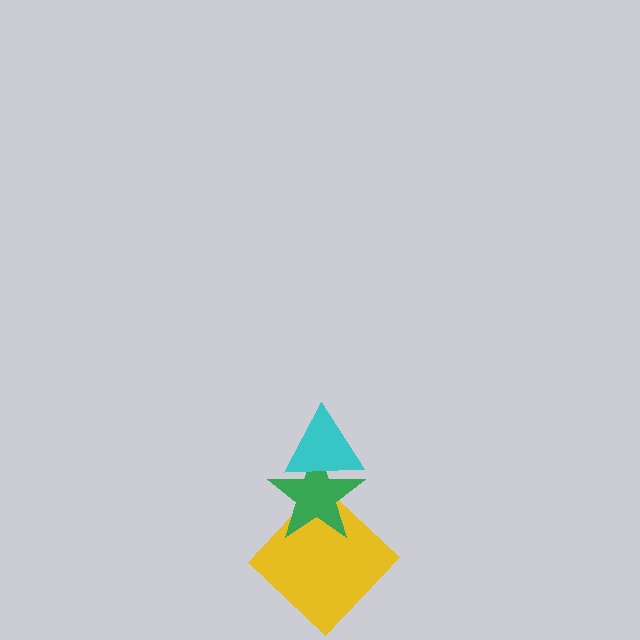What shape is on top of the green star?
The cyan triangle is on top of the green star.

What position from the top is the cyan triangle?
The cyan triangle is 1st from the top.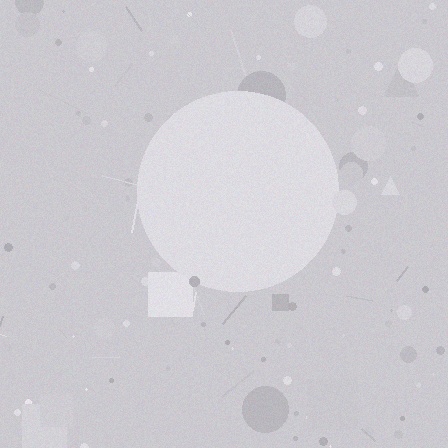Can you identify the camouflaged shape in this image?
The camouflaged shape is a circle.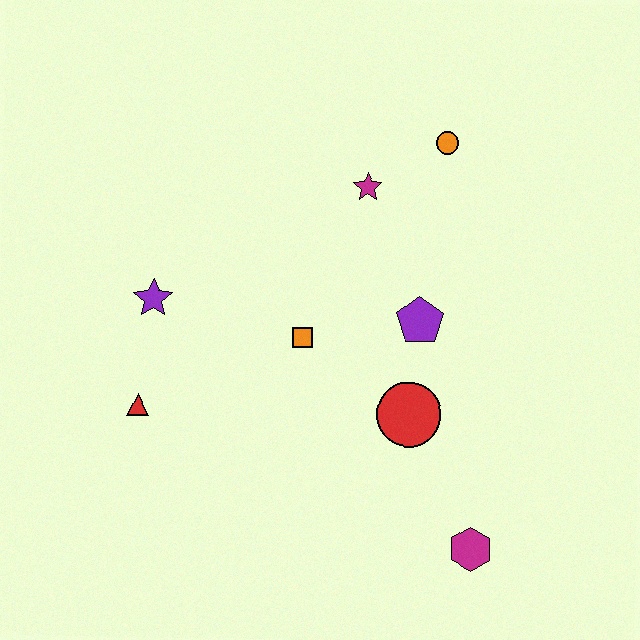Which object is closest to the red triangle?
The purple star is closest to the red triangle.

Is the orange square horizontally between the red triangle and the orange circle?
Yes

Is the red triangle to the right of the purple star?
No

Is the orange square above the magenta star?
No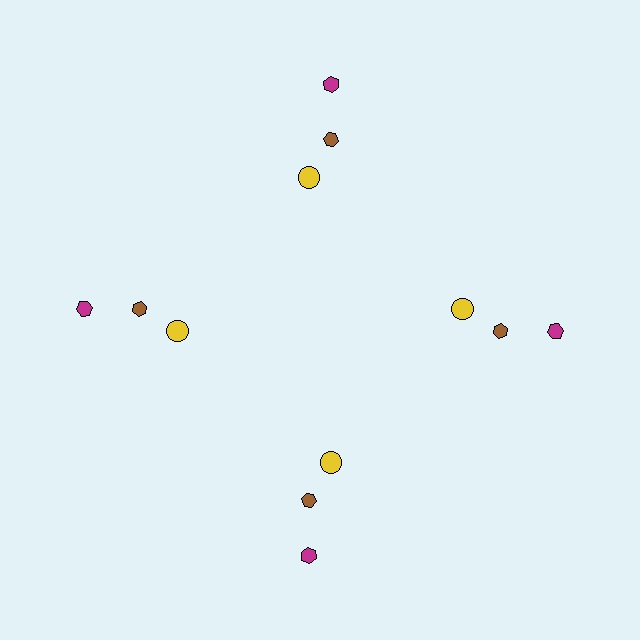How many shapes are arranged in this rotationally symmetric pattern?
There are 12 shapes, arranged in 4 groups of 3.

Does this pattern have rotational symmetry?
Yes, this pattern has 4-fold rotational symmetry. It looks the same after rotating 90 degrees around the center.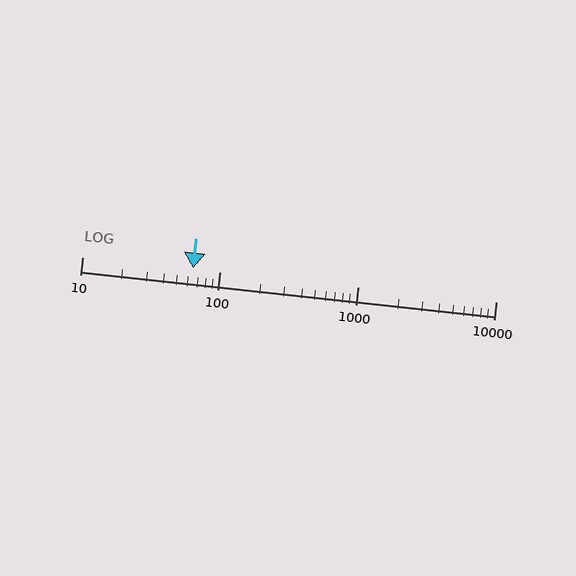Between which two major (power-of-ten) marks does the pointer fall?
The pointer is between 10 and 100.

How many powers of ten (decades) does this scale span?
The scale spans 3 decades, from 10 to 10000.